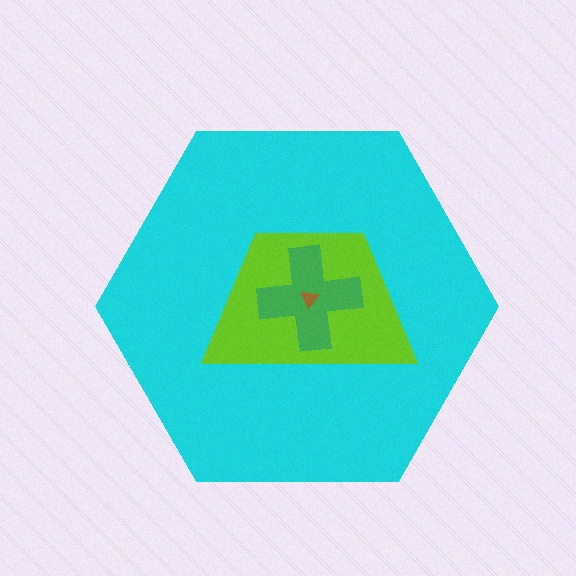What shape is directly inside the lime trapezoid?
The green cross.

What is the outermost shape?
The cyan hexagon.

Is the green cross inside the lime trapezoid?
Yes.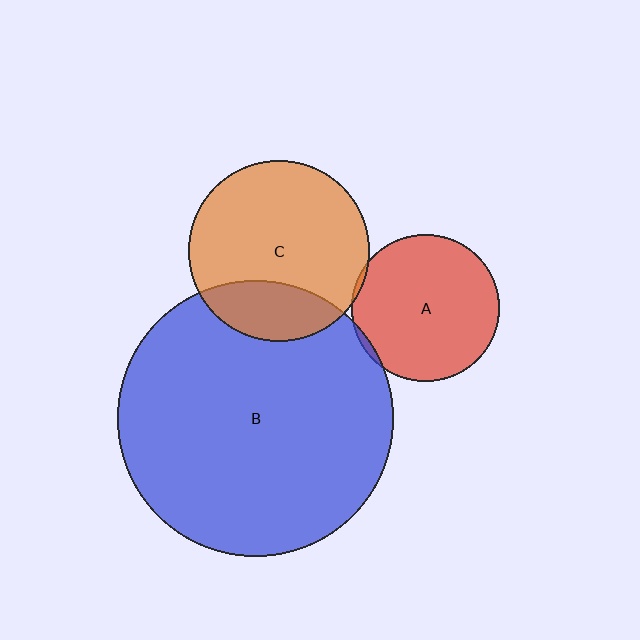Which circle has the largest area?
Circle B (blue).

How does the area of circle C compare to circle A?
Approximately 1.5 times.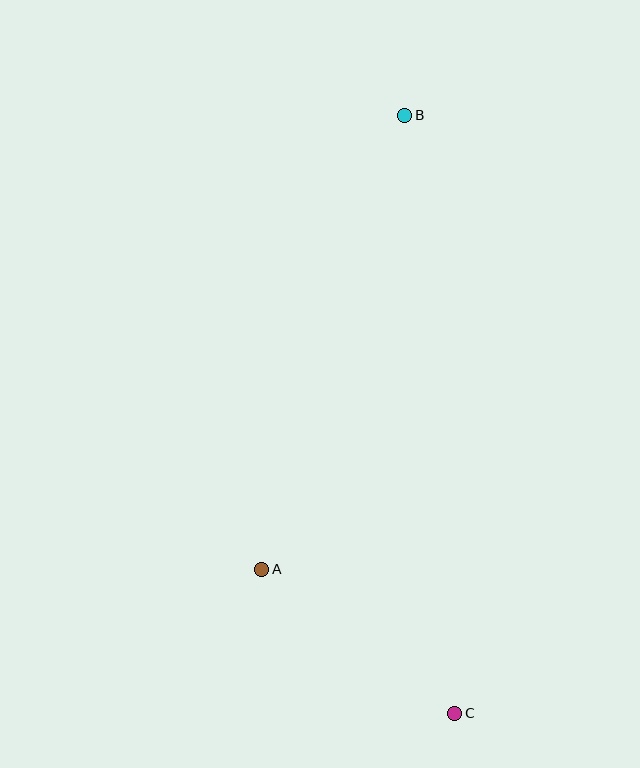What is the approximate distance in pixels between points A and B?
The distance between A and B is approximately 476 pixels.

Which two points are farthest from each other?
Points B and C are farthest from each other.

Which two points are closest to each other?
Points A and C are closest to each other.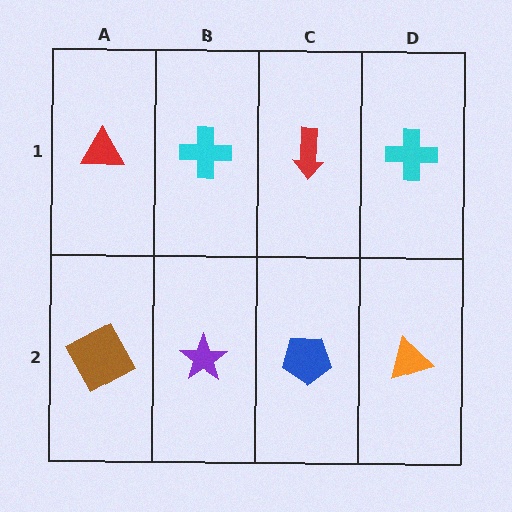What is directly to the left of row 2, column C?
A purple star.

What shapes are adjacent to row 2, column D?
A cyan cross (row 1, column D), a blue pentagon (row 2, column C).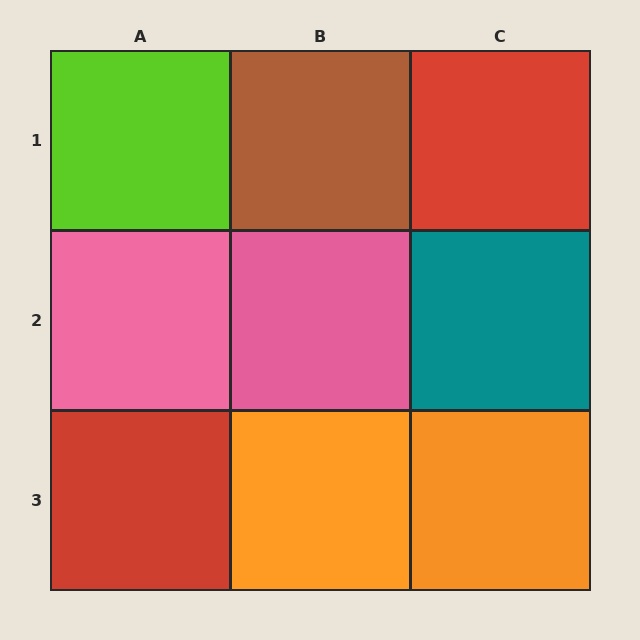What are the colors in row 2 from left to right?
Pink, pink, teal.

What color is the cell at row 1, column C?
Red.